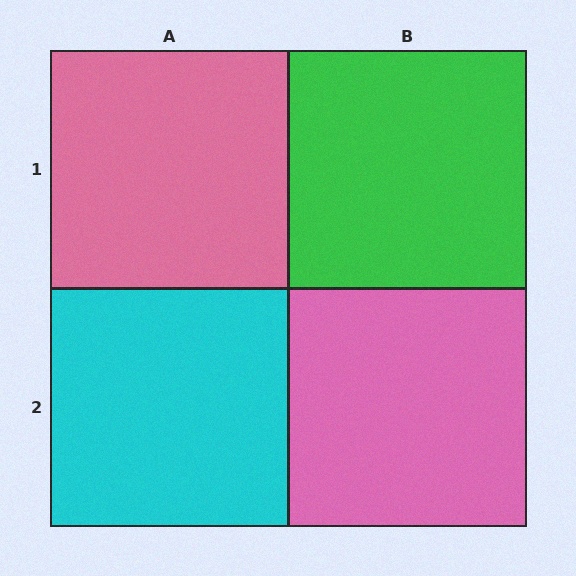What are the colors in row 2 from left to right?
Cyan, pink.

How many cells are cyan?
1 cell is cyan.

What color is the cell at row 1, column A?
Pink.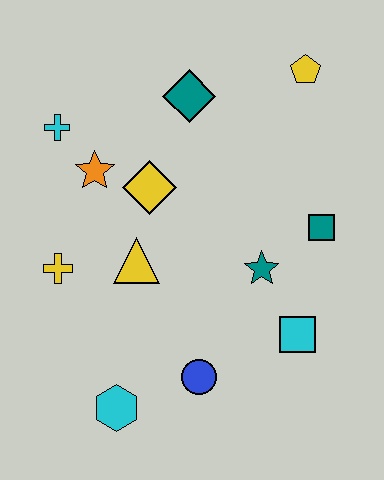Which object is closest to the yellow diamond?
The orange star is closest to the yellow diamond.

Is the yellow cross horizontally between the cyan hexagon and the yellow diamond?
No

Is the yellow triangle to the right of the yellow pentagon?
No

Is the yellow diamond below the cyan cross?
Yes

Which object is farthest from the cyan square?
The cyan cross is farthest from the cyan square.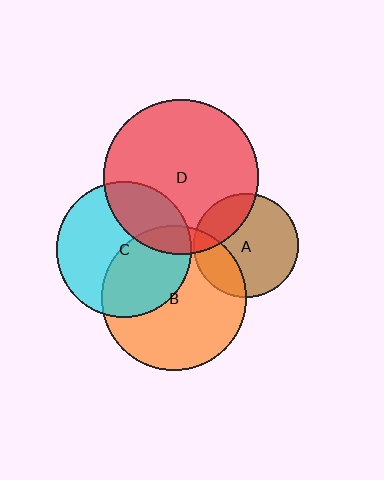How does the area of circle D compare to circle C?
Approximately 1.3 times.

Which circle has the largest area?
Circle D (red).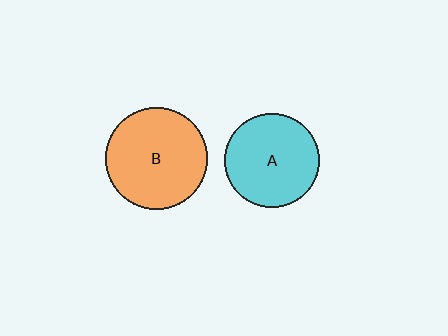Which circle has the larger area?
Circle B (orange).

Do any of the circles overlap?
No, none of the circles overlap.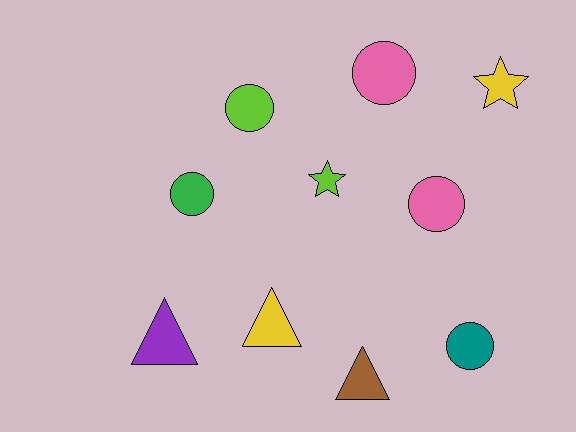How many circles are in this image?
There are 5 circles.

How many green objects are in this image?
There is 1 green object.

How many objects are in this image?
There are 10 objects.